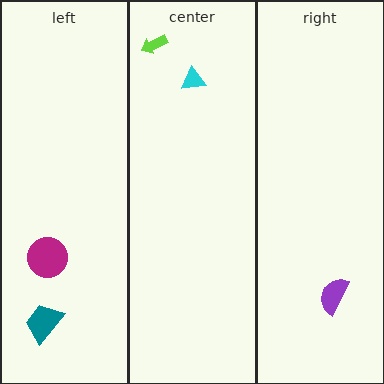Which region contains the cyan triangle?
The center region.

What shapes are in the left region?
The magenta circle, the teal trapezoid.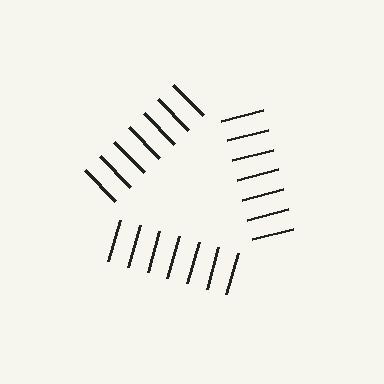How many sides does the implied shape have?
3 sides — the line-ends trace a triangle.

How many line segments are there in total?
21 — 7 along each of the 3 edges.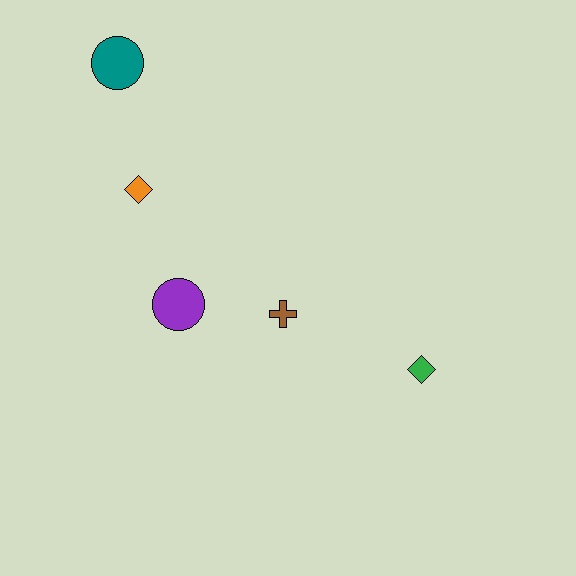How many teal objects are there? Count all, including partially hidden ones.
There is 1 teal object.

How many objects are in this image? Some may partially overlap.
There are 5 objects.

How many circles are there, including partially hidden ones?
There are 2 circles.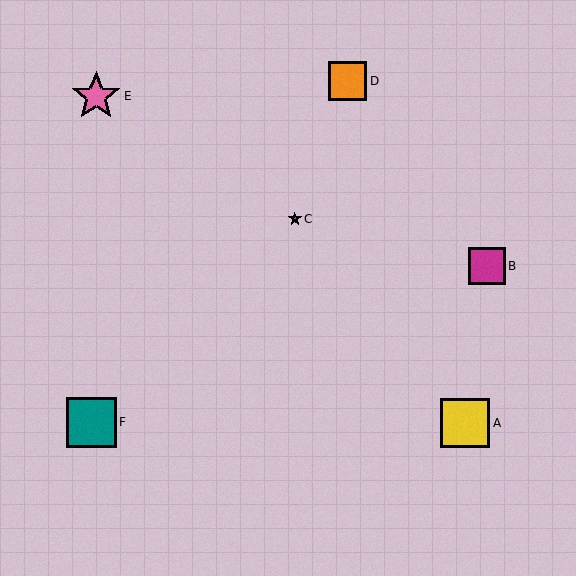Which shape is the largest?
The teal square (labeled F) is the largest.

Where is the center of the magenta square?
The center of the magenta square is at (487, 266).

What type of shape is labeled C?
Shape C is a magenta star.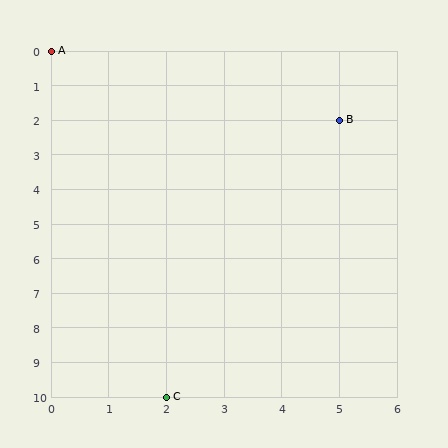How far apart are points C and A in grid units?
Points C and A are 2 columns and 10 rows apart (about 10.2 grid units diagonally).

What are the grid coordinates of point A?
Point A is at grid coordinates (0, 0).